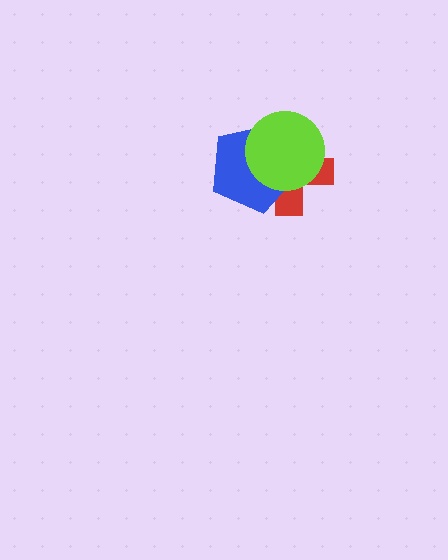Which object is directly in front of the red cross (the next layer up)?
The blue pentagon is directly in front of the red cross.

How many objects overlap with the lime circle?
2 objects overlap with the lime circle.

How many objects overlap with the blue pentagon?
2 objects overlap with the blue pentagon.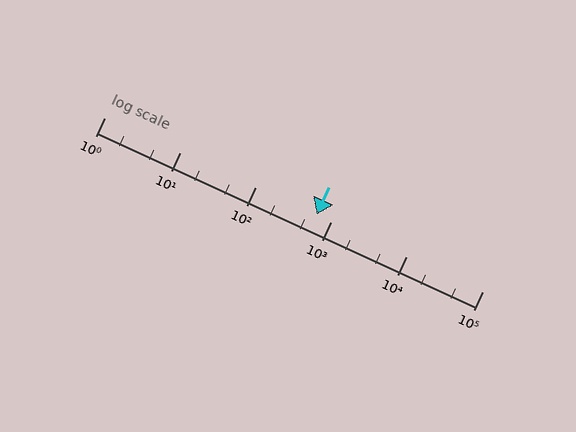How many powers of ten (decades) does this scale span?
The scale spans 5 decades, from 1 to 100000.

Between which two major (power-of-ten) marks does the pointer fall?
The pointer is between 100 and 1000.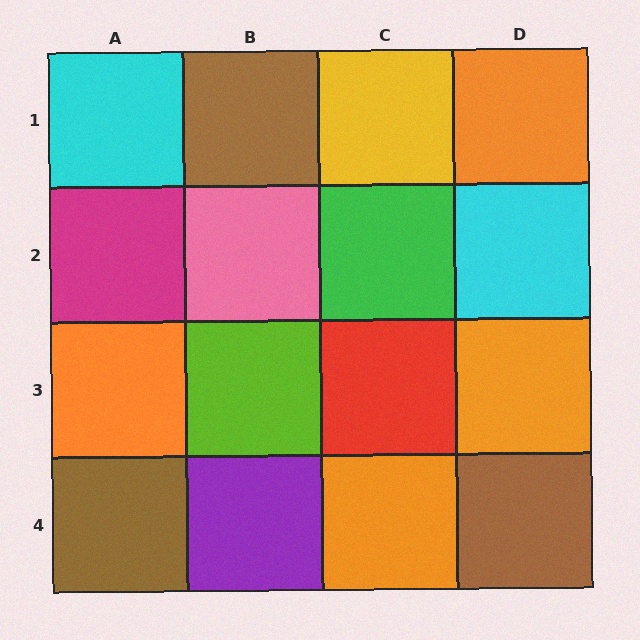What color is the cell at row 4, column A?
Brown.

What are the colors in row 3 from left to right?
Orange, lime, red, orange.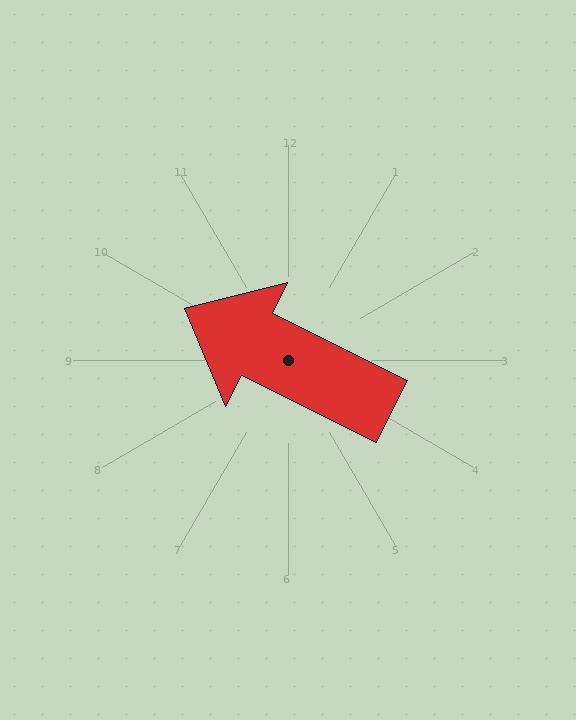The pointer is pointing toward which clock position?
Roughly 10 o'clock.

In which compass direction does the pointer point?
Northwest.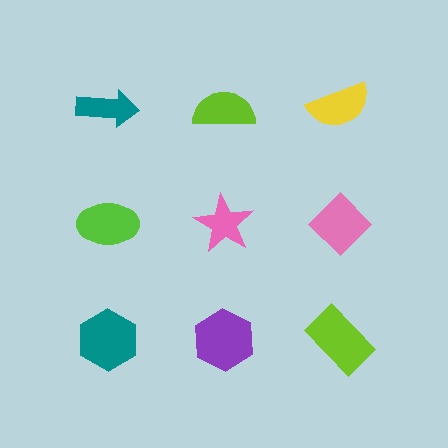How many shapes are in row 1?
3 shapes.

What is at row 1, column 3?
A yellow semicircle.